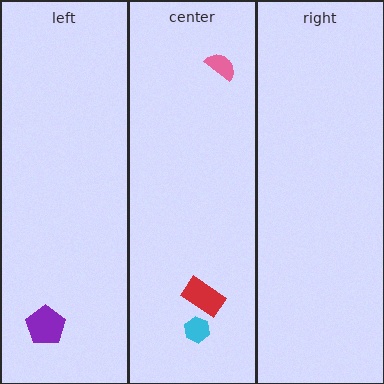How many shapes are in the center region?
3.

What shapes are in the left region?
The purple pentagon.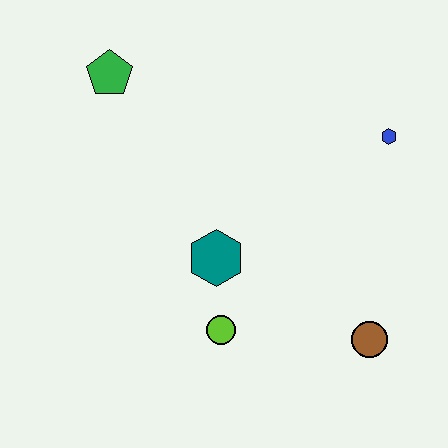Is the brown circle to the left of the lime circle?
No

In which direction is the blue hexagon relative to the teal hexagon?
The blue hexagon is to the right of the teal hexagon.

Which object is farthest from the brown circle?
The green pentagon is farthest from the brown circle.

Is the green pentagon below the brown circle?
No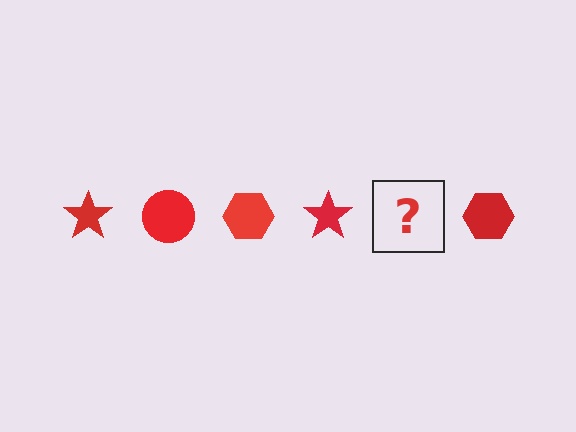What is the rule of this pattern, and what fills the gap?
The rule is that the pattern cycles through star, circle, hexagon shapes in red. The gap should be filled with a red circle.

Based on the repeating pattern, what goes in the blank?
The blank should be a red circle.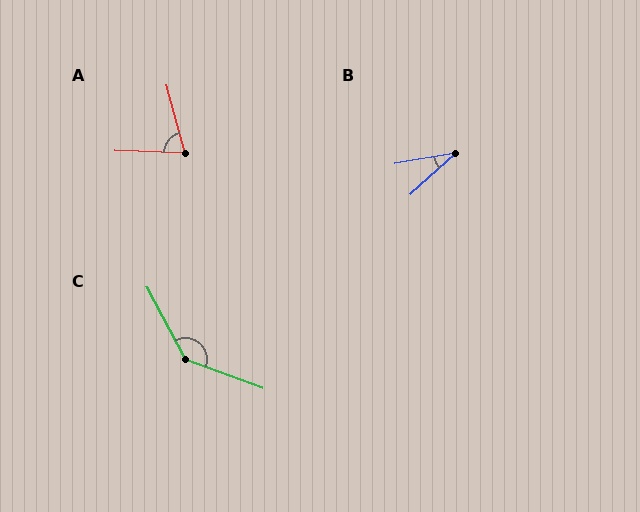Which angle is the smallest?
B, at approximately 33 degrees.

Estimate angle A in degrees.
Approximately 73 degrees.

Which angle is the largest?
C, at approximately 139 degrees.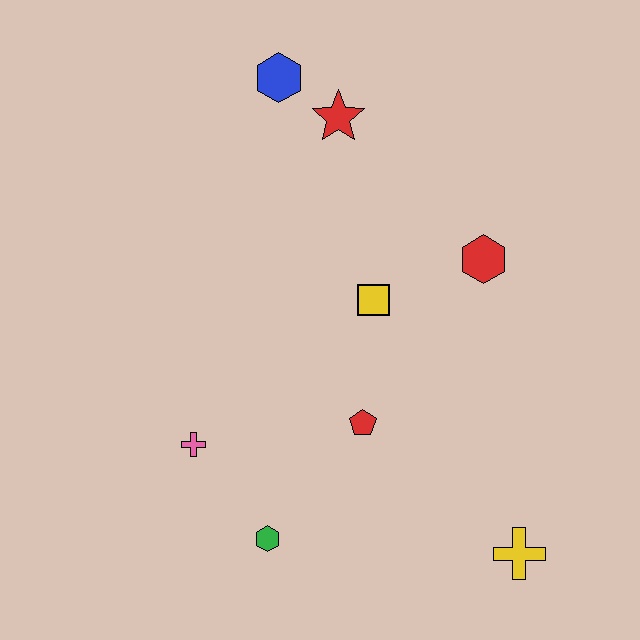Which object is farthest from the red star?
The yellow cross is farthest from the red star.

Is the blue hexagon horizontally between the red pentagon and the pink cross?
Yes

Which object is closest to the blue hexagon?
The red star is closest to the blue hexagon.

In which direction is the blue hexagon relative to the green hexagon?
The blue hexagon is above the green hexagon.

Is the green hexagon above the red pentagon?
No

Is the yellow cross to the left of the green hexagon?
No